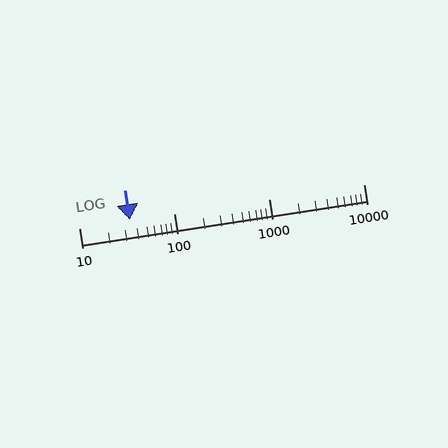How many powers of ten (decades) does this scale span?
The scale spans 3 decades, from 10 to 10000.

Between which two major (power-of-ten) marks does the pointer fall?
The pointer is between 10 and 100.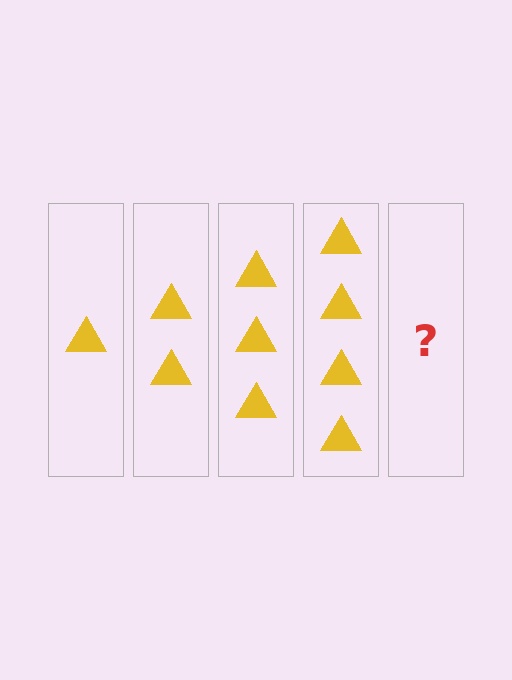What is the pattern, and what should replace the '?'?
The pattern is that each step adds one more triangle. The '?' should be 5 triangles.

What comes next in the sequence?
The next element should be 5 triangles.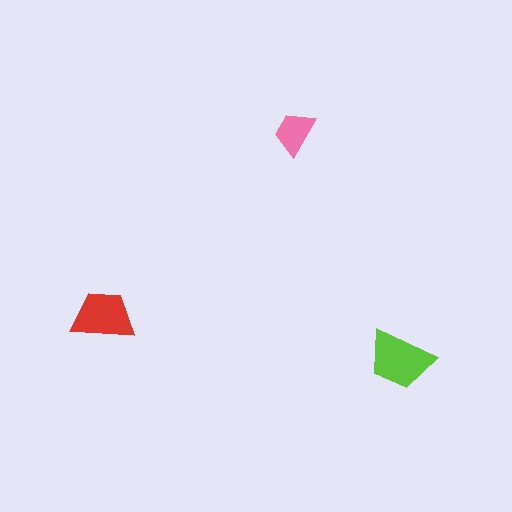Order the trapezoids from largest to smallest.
the lime one, the red one, the pink one.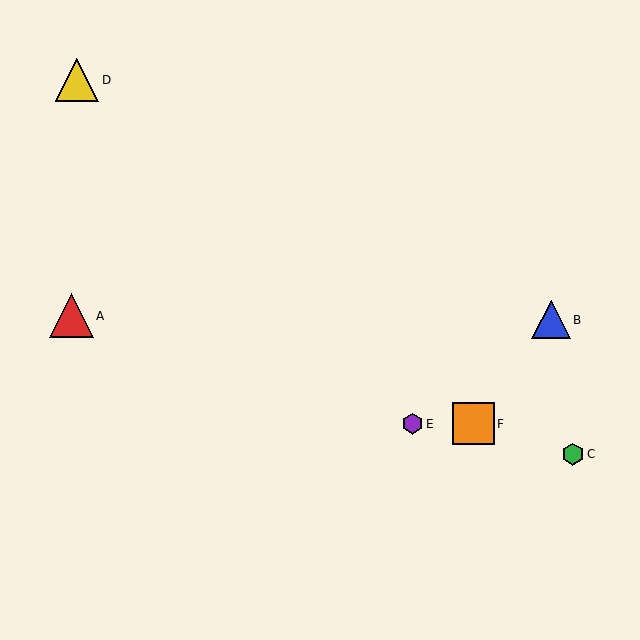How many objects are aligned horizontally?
2 objects (E, F) are aligned horizontally.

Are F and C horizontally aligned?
No, F is at y≈424 and C is at y≈454.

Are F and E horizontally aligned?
Yes, both are at y≈424.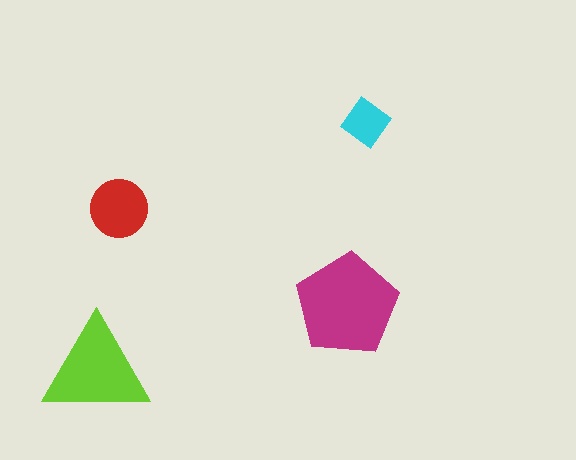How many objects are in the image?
There are 4 objects in the image.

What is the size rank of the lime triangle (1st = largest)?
2nd.